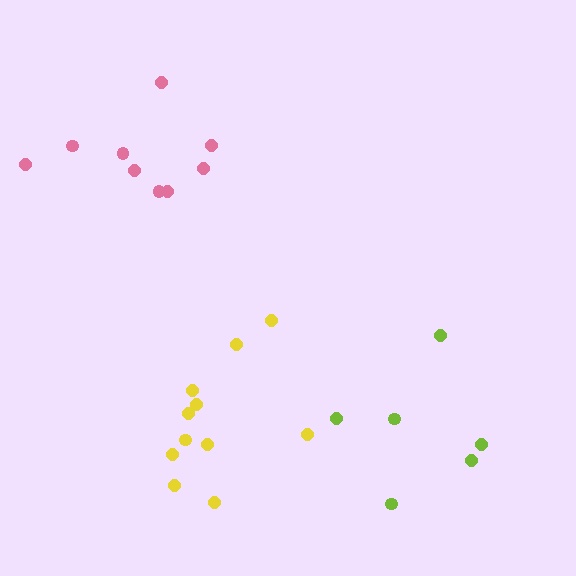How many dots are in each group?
Group 1: 9 dots, Group 2: 11 dots, Group 3: 6 dots (26 total).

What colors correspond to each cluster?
The clusters are colored: pink, yellow, lime.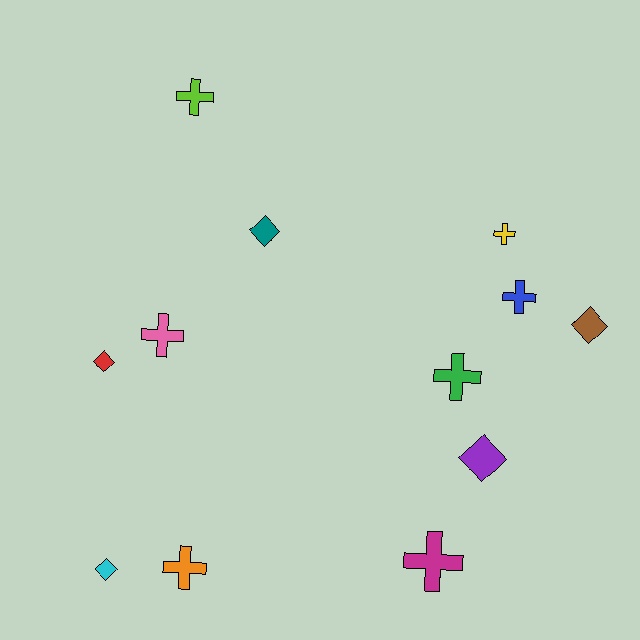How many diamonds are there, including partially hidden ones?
There are 5 diamonds.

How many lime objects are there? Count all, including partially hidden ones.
There is 1 lime object.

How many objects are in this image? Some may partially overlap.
There are 12 objects.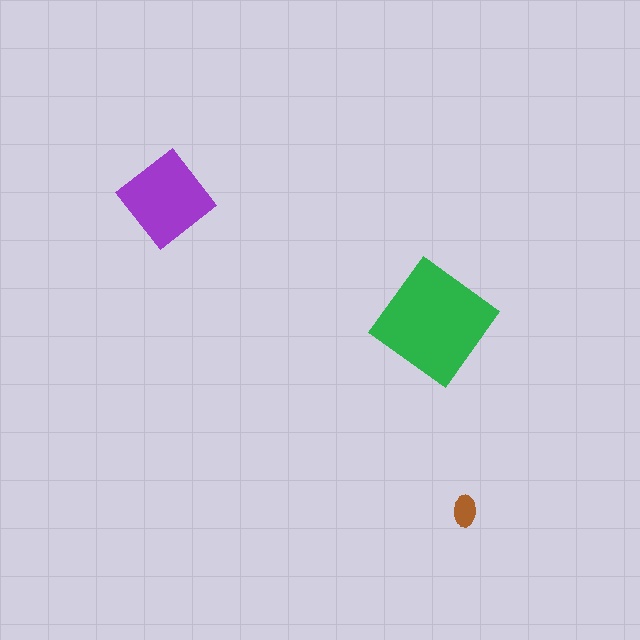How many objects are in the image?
There are 3 objects in the image.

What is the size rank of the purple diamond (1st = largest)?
2nd.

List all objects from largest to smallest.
The green diamond, the purple diamond, the brown ellipse.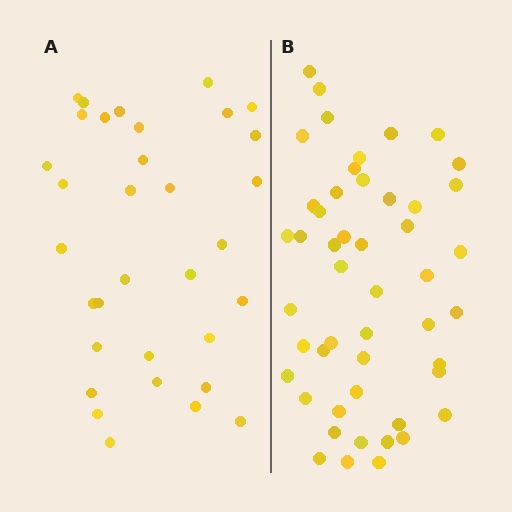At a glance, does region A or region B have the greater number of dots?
Region B (the right region) has more dots.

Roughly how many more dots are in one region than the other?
Region B has approximately 15 more dots than region A.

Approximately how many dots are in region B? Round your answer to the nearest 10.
About 50 dots. (The exact count is 49, which rounds to 50.)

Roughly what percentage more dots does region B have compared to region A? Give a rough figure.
About 50% more.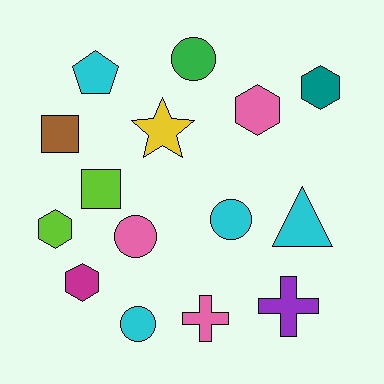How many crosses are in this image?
There are 2 crosses.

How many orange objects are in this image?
There are no orange objects.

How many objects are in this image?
There are 15 objects.